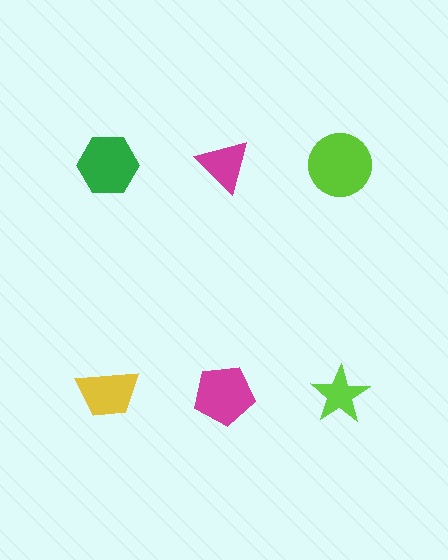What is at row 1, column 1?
A green hexagon.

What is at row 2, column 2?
A magenta pentagon.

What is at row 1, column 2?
A magenta triangle.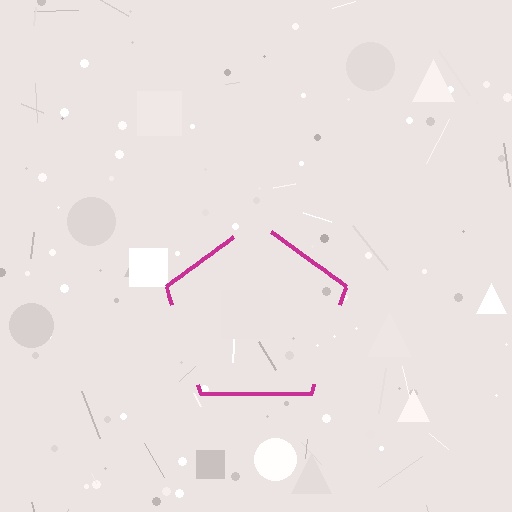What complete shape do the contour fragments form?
The contour fragments form a pentagon.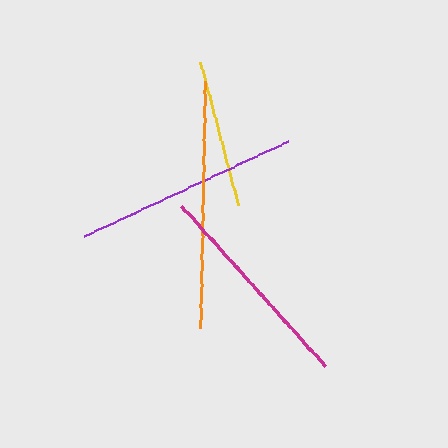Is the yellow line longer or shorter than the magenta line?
The magenta line is longer than the yellow line.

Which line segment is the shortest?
The yellow line is the shortest at approximately 149 pixels.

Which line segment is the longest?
The orange line is the longest at approximately 247 pixels.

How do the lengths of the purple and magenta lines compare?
The purple and magenta lines are approximately the same length.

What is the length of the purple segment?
The purple segment is approximately 224 pixels long.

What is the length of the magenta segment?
The magenta segment is approximately 215 pixels long.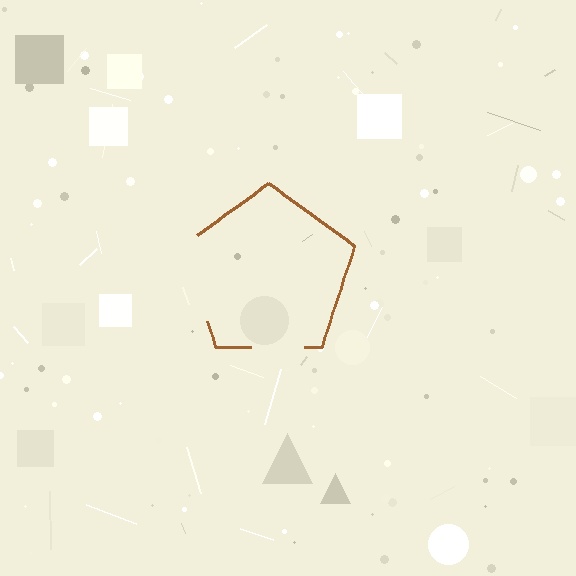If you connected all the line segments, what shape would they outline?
They would outline a pentagon.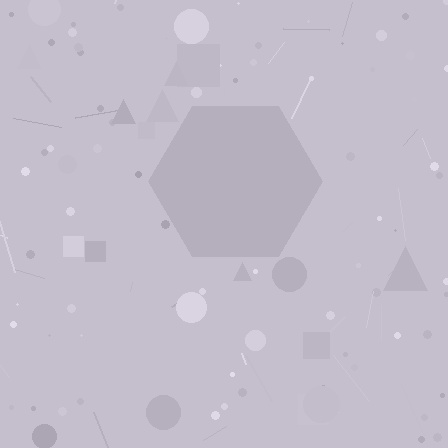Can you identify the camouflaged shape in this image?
The camouflaged shape is a hexagon.